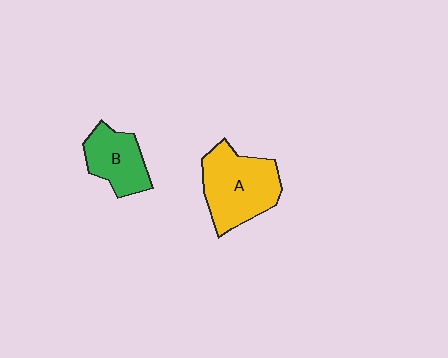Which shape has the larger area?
Shape A (yellow).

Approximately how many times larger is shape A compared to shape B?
Approximately 1.5 times.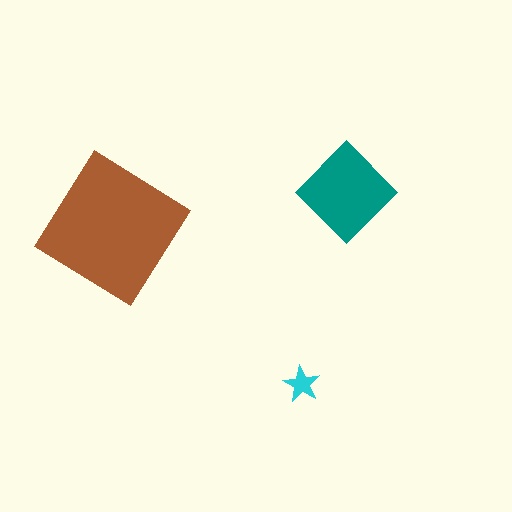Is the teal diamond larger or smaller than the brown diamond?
Smaller.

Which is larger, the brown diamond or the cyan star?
The brown diamond.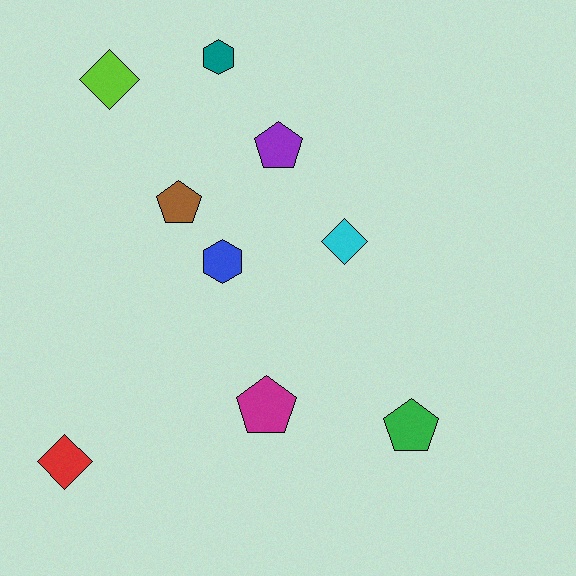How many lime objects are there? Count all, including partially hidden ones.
There is 1 lime object.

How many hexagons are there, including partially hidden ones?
There are 2 hexagons.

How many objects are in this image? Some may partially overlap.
There are 9 objects.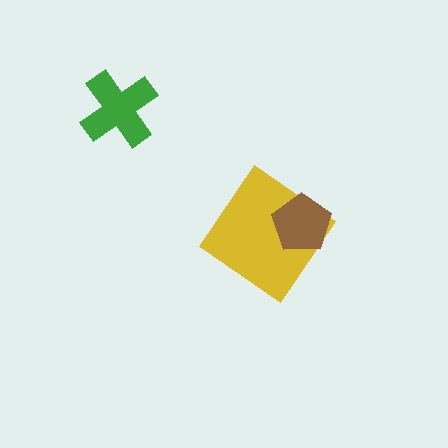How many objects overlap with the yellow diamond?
1 object overlaps with the yellow diamond.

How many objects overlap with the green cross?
0 objects overlap with the green cross.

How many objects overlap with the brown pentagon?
1 object overlaps with the brown pentagon.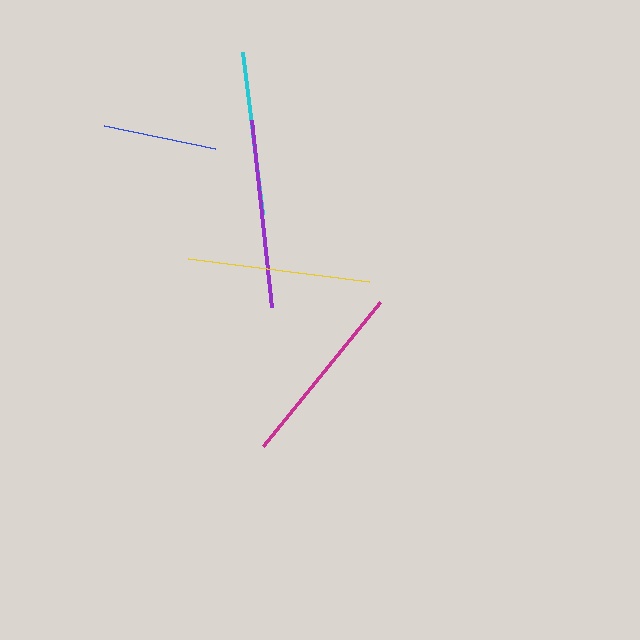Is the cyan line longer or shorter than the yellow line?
The yellow line is longer than the cyan line.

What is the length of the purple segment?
The purple segment is approximately 188 pixels long.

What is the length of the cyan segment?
The cyan segment is approximately 164 pixels long.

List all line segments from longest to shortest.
From longest to shortest: purple, magenta, yellow, cyan, blue.